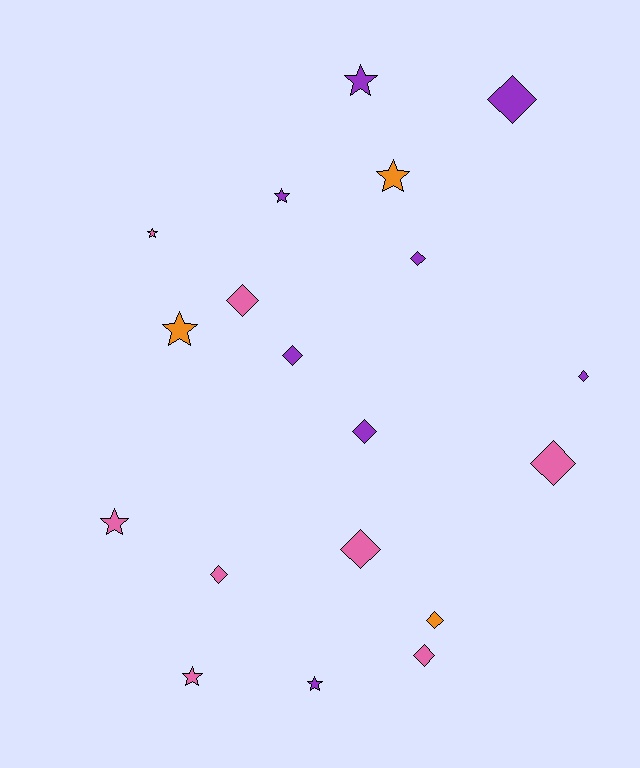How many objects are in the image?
There are 19 objects.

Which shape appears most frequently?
Diamond, with 11 objects.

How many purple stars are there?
There are 3 purple stars.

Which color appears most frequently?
Purple, with 8 objects.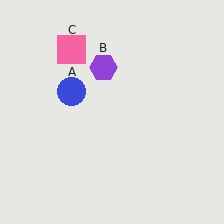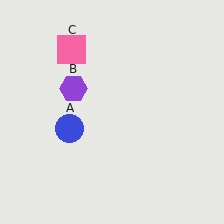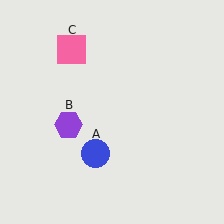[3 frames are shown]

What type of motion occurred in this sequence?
The blue circle (object A), purple hexagon (object B) rotated counterclockwise around the center of the scene.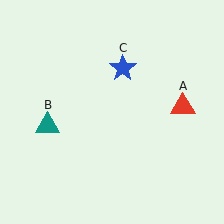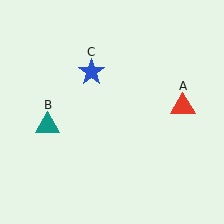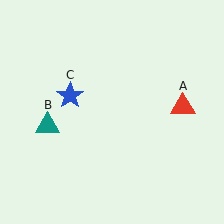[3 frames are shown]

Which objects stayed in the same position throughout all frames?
Red triangle (object A) and teal triangle (object B) remained stationary.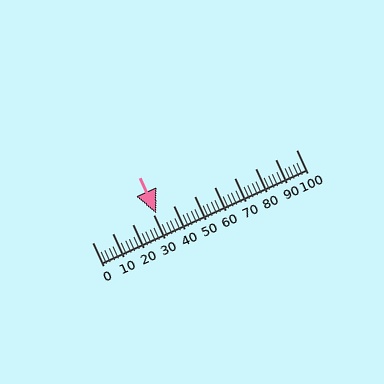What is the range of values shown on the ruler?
The ruler shows values from 0 to 100.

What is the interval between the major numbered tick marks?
The major tick marks are spaced 10 units apart.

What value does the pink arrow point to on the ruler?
The pink arrow points to approximately 32.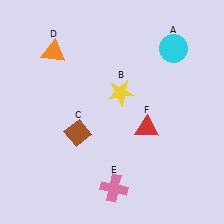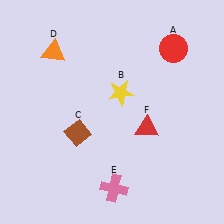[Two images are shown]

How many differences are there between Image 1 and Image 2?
There is 1 difference between the two images.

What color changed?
The circle (A) changed from cyan in Image 1 to red in Image 2.